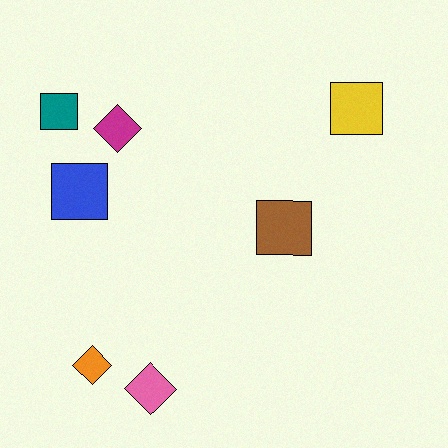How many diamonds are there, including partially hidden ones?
There are 3 diamonds.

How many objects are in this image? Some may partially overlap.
There are 7 objects.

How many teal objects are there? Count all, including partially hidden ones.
There is 1 teal object.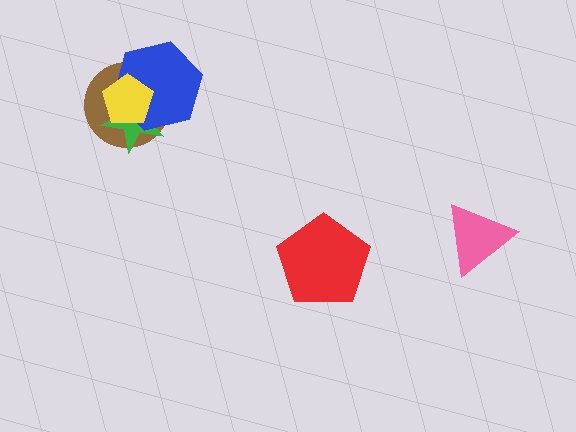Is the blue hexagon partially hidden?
Yes, it is partially covered by another shape.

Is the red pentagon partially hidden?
No, no other shape covers it.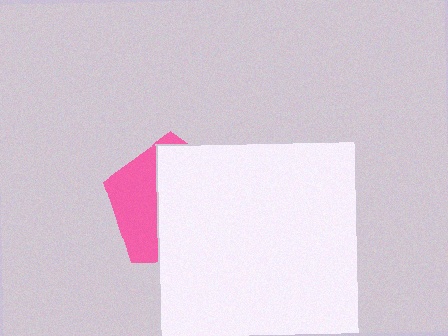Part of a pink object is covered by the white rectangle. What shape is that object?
It is a pentagon.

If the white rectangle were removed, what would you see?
You would see the complete pink pentagon.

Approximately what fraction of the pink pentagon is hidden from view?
Roughly 64% of the pink pentagon is hidden behind the white rectangle.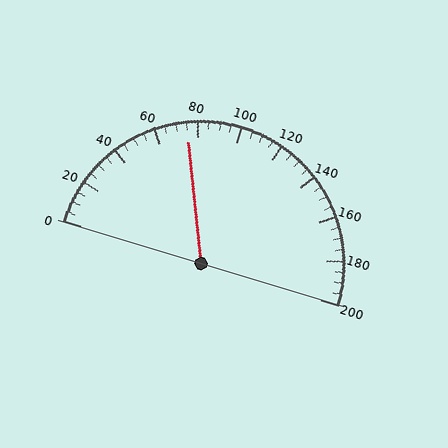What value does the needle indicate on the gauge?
The needle indicates approximately 75.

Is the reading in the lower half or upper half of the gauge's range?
The reading is in the lower half of the range (0 to 200).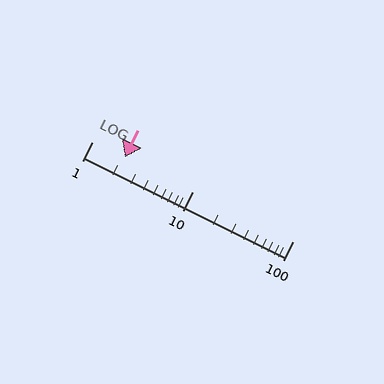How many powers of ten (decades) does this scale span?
The scale spans 2 decades, from 1 to 100.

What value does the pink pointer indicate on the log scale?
The pointer indicates approximately 2.1.